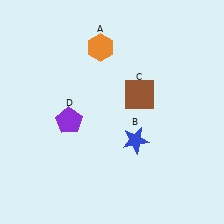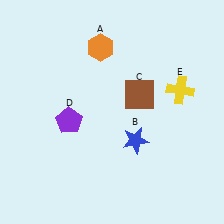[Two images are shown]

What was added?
A yellow cross (E) was added in Image 2.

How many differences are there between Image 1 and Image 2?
There is 1 difference between the two images.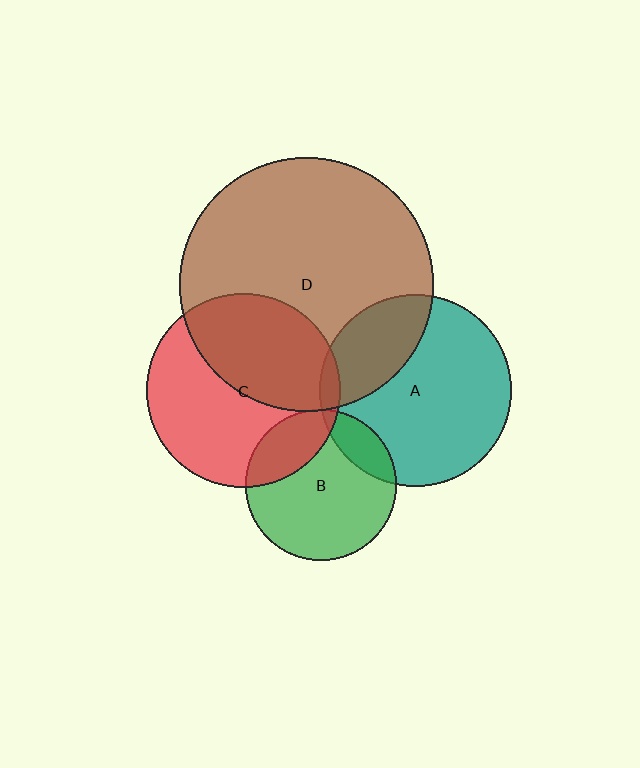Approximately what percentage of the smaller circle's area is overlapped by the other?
Approximately 45%.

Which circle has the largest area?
Circle D (brown).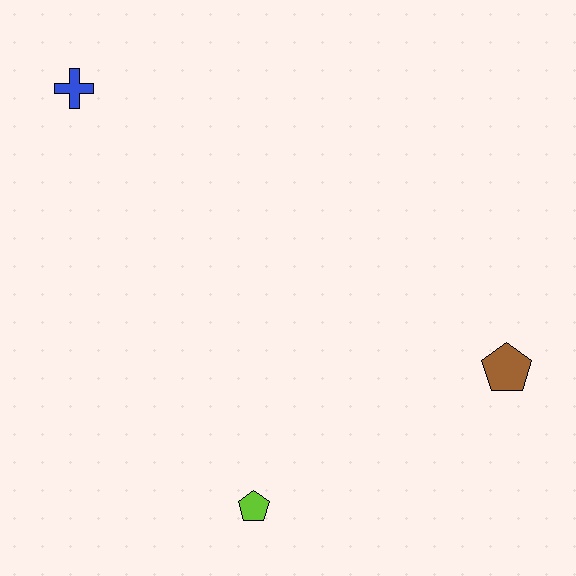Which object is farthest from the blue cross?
The brown pentagon is farthest from the blue cross.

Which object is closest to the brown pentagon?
The lime pentagon is closest to the brown pentagon.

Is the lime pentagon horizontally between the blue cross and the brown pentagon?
Yes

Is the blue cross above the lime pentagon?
Yes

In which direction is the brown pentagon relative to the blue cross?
The brown pentagon is to the right of the blue cross.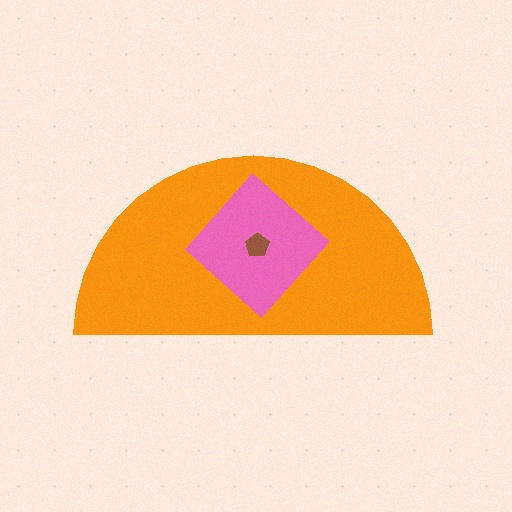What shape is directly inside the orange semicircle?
The pink diamond.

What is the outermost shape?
The orange semicircle.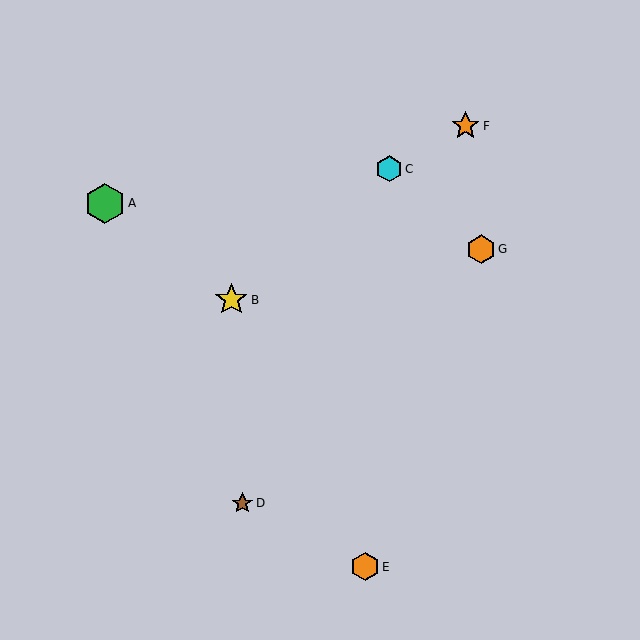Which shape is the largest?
The green hexagon (labeled A) is the largest.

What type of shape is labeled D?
Shape D is a brown star.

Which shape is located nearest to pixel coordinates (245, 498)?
The brown star (labeled D) at (242, 503) is nearest to that location.